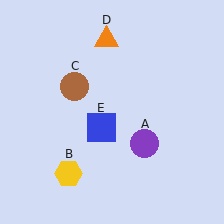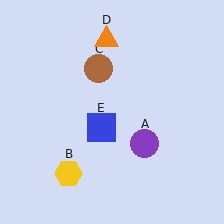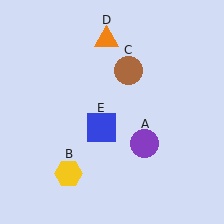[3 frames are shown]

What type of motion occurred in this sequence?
The brown circle (object C) rotated clockwise around the center of the scene.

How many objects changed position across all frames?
1 object changed position: brown circle (object C).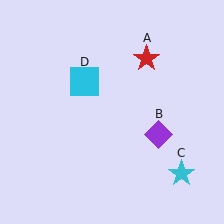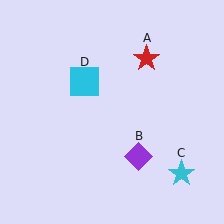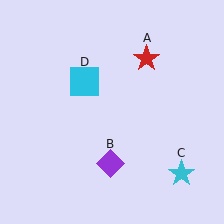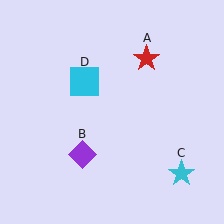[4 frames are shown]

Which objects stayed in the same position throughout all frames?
Red star (object A) and cyan star (object C) and cyan square (object D) remained stationary.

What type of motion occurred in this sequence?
The purple diamond (object B) rotated clockwise around the center of the scene.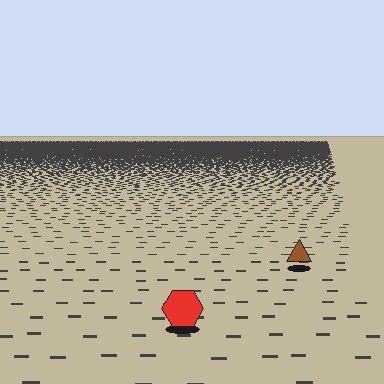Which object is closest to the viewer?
The red hexagon is closest. The texture marks near it are larger and more spread out.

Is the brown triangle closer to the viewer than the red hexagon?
No. The red hexagon is closer — you can tell from the texture gradient: the ground texture is coarser near it.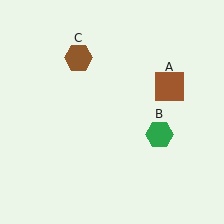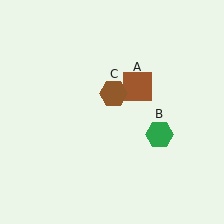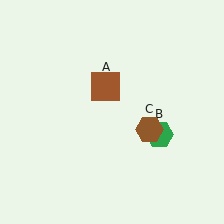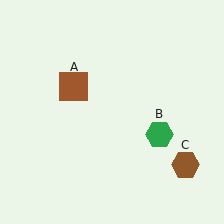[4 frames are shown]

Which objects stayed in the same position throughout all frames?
Green hexagon (object B) remained stationary.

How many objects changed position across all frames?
2 objects changed position: brown square (object A), brown hexagon (object C).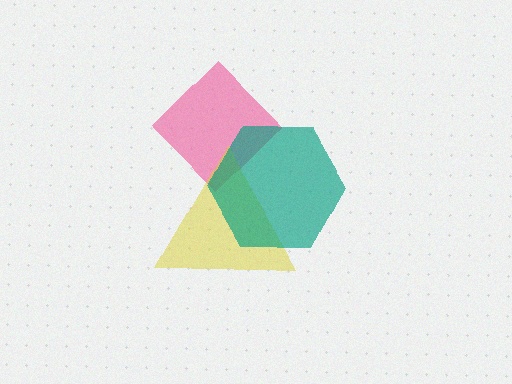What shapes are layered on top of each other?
The layered shapes are: a pink diamond, a yellow triangle, a teal hexagon.